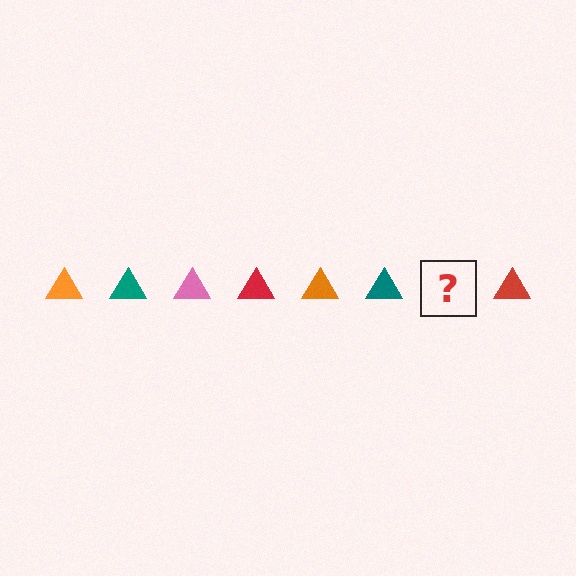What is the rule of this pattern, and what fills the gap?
The rule is that the pattern cycles through orange, teal, pink, red triangles. The gap should be filled with a pink triangle.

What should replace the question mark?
The question mark should be replaced with a pink triangle.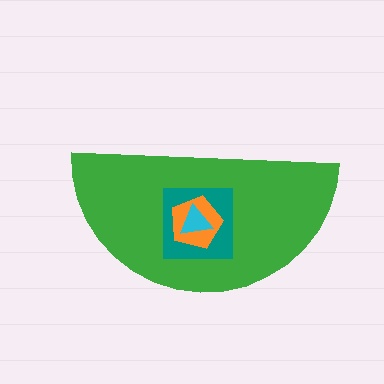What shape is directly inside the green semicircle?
The teal square.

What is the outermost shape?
The green semicircle.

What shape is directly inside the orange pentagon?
The cyan triangle.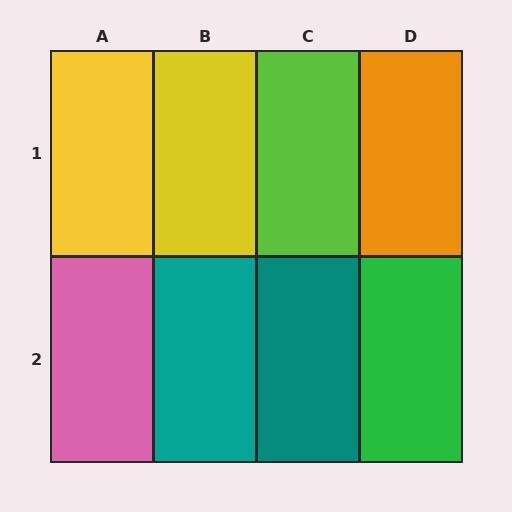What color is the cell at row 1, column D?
Orange.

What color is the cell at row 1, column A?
Yellow.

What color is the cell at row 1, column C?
Lime.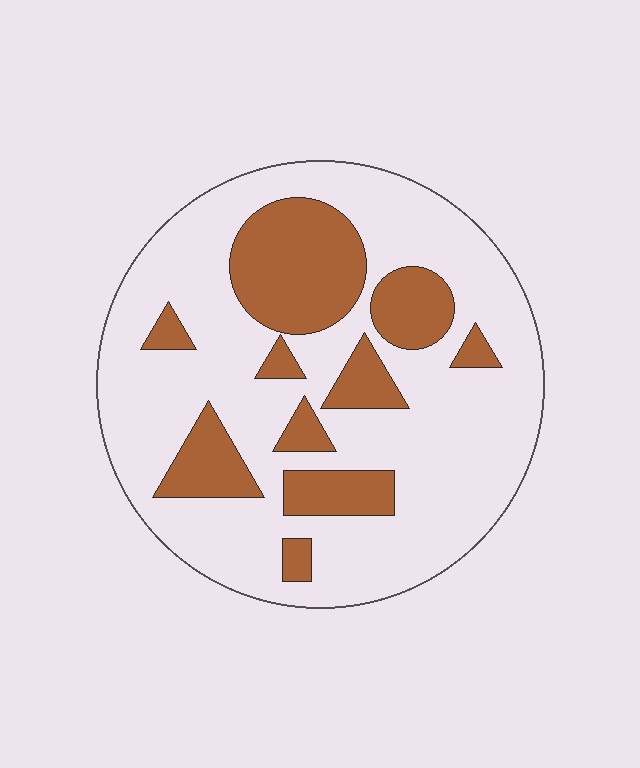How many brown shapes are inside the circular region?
10.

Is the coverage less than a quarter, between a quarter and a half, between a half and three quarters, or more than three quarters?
Between a quarter and a half.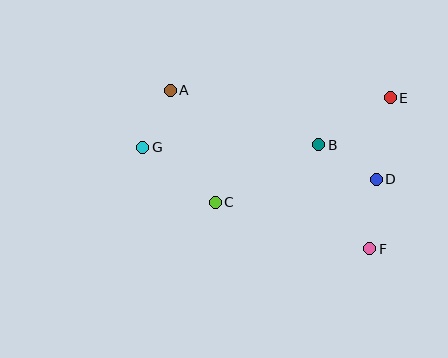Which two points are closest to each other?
Points A and G are closest to each other.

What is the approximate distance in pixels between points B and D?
The distance between B and D is approximately 67 pixels.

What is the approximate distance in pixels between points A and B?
The distance between A and B is approximately 158 pixels.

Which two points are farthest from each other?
Points A and F are farthest from each other.